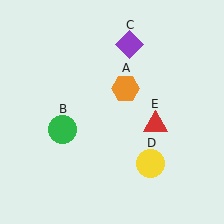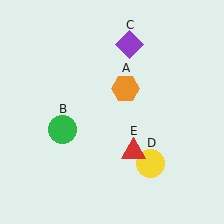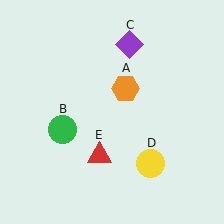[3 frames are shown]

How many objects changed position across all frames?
1 object changed position: red triangle (object E).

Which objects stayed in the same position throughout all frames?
Orange hexagon (object A) and green circle (object B) and purple diamond (object C) and yellow circle (object D) remained stationary.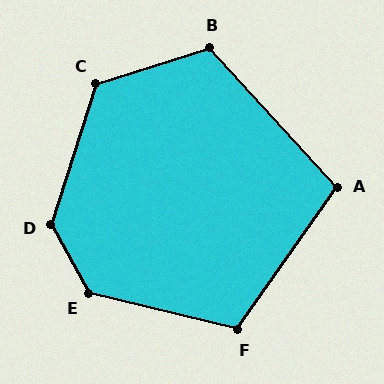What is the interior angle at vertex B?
Approximately 115 degrees (obtuse).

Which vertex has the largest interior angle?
D, at approximately 134 degrees.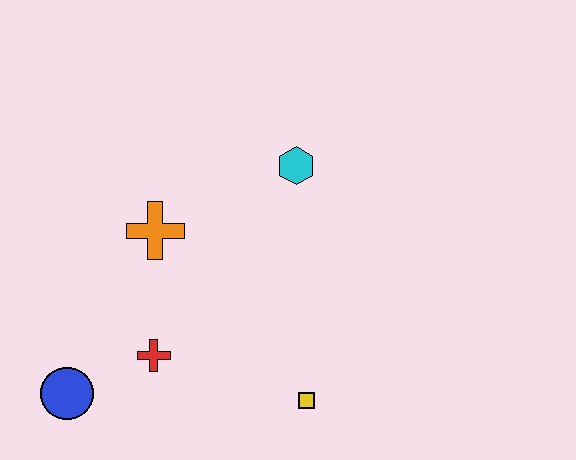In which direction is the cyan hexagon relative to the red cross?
The cyan hexagon is above the red cross.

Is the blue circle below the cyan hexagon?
Yes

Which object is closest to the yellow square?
The red cross is closest to the yellow square.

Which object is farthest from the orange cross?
The yellow square is farthest from the orange cross.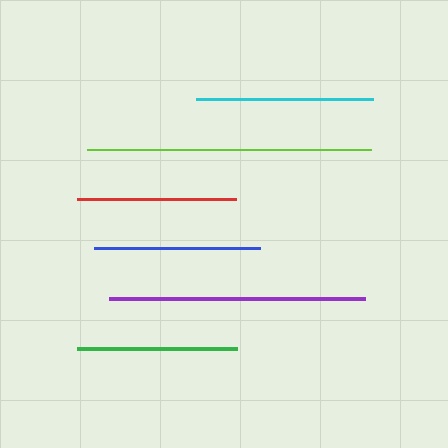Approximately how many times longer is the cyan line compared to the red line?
The cyan line is approximately 1.1 times the length of the red line.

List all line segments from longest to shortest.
From longest to shortest: lime, purple, cyan, blue, green, red.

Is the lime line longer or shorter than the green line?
The lime line is longer than the green line.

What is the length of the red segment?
The red segment is approximately 159 pixels long.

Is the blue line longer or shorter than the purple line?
The purple line is longer than the blue line.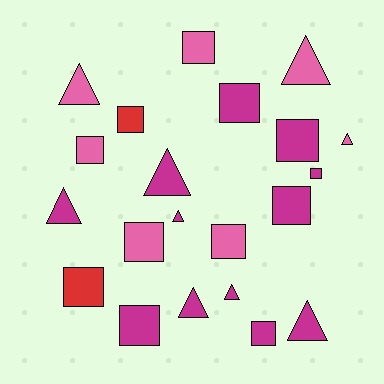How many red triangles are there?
There are no red triangles.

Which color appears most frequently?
Magenta, with 12 objects.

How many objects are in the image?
There are 21 objects.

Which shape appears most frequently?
Square, with 12 objects.